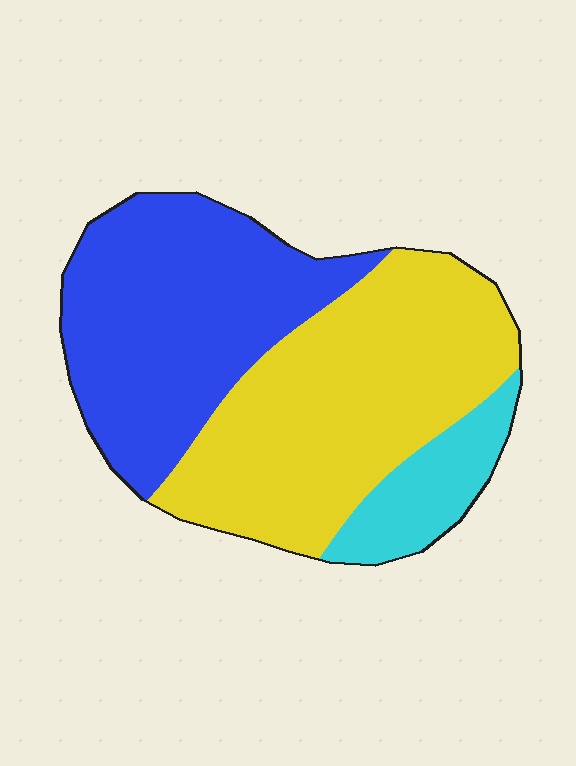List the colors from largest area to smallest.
From largest to smallest: yellow, blue, cyan.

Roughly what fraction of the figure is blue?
Blue covers 41% of the figure.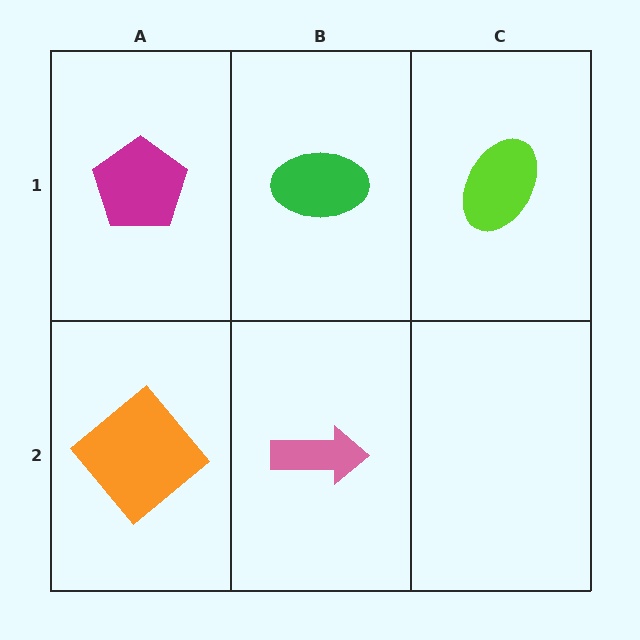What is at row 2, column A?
An orange diamond.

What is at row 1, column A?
A magenta pentagon.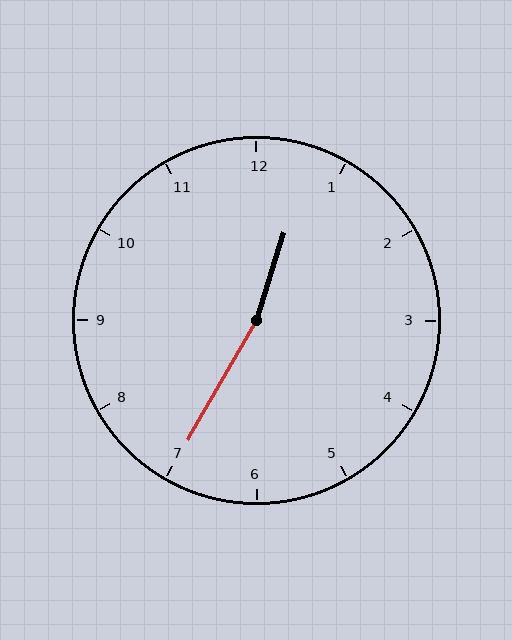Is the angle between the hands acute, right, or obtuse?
It is obtuse.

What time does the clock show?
12:35.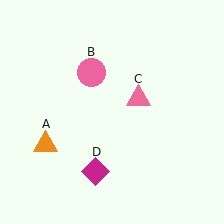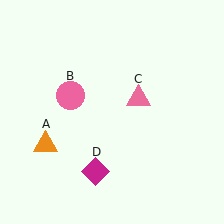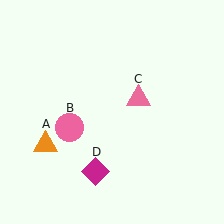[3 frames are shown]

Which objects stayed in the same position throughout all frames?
Orange triangle (object A) and pink triangle (object C) and magenta diamond (object D) remained stationary.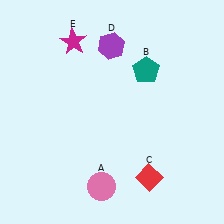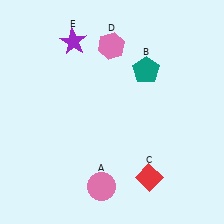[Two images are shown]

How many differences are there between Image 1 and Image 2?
There are 2 differences between the two images.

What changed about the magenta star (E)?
In Image 1, E is magenta. In Image 2, it changed to purple.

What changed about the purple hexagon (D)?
In Image 1, D is purple. In Image 2, it changed to pink.